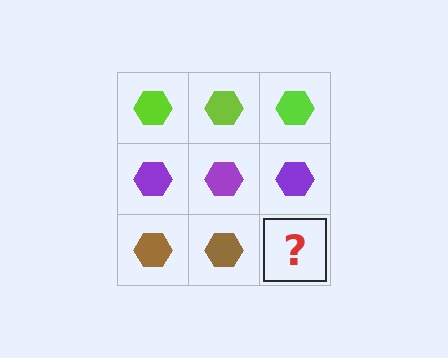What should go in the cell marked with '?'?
The missing cell should contain a brown hexagon.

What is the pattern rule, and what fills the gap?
The rule is that each row has a consistent color. The gap should be filled with a brown hexagon.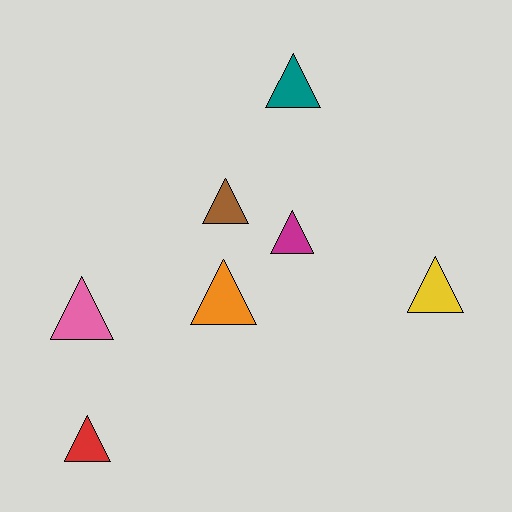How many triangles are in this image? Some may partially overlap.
There are 7 triangles.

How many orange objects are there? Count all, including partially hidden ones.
There is 1 orange object.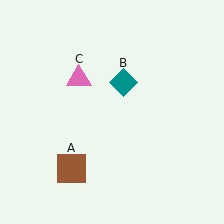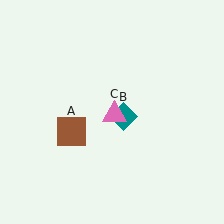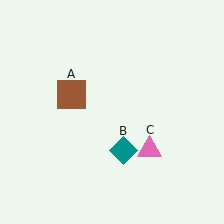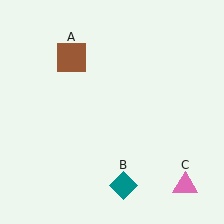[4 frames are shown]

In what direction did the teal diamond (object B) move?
The teal diamond (object B) moved down.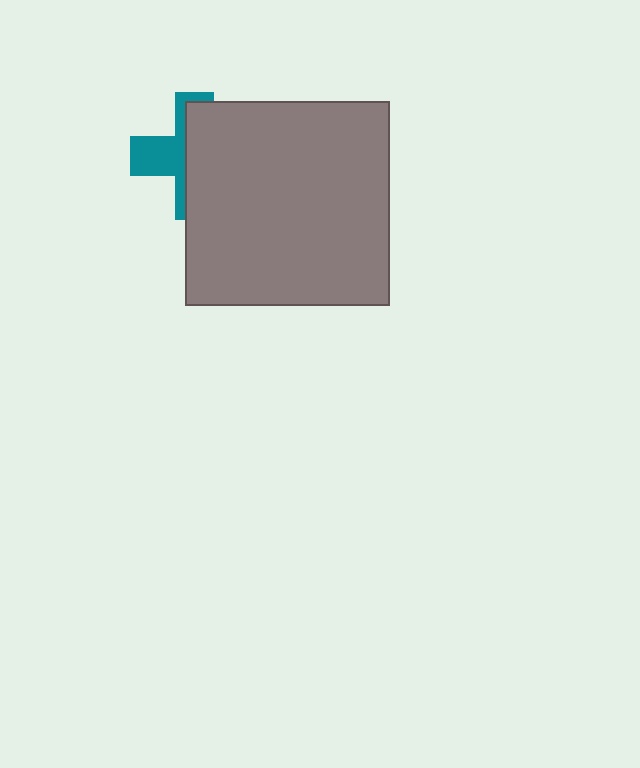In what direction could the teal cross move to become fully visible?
The teal cross could move left. That would shift it out from behind the gray square entirely.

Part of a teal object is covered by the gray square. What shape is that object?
It is a cross.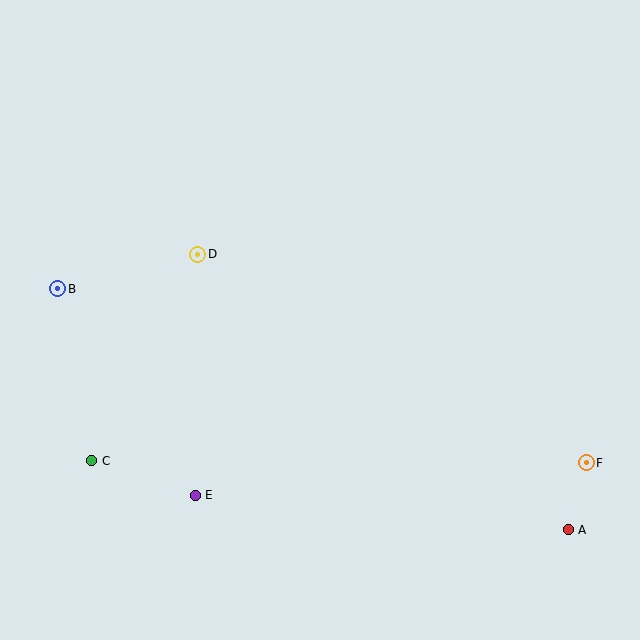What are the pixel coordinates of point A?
Point A is at (568, 530).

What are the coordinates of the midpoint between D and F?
The midpoint between D and F is at (392, 358).